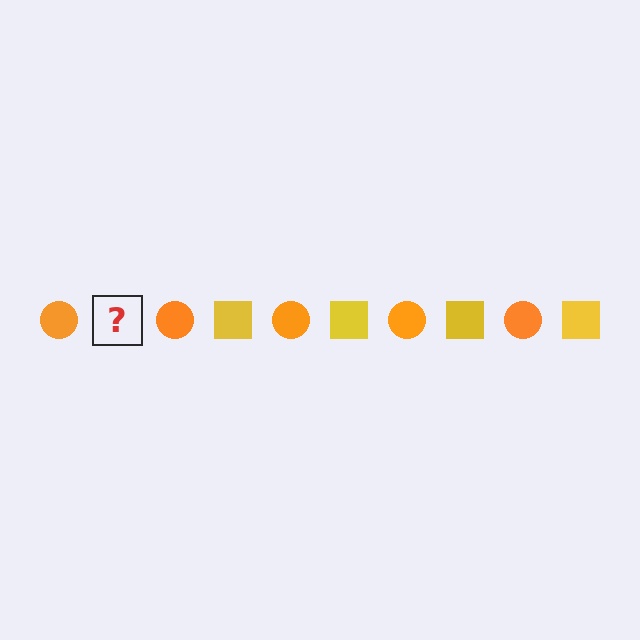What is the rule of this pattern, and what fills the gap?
The rule is that the pattern alternates between orange circle and yellow square. The gap should be filled with a yellow square.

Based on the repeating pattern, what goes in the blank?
The blank should be a yellow square.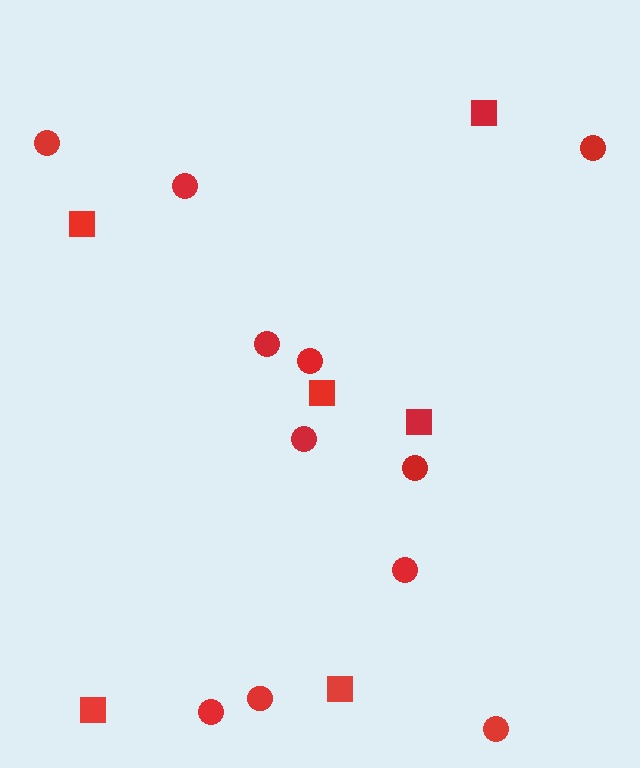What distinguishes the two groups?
There are 2 groups: one group of squares (6) and one group of circles (11).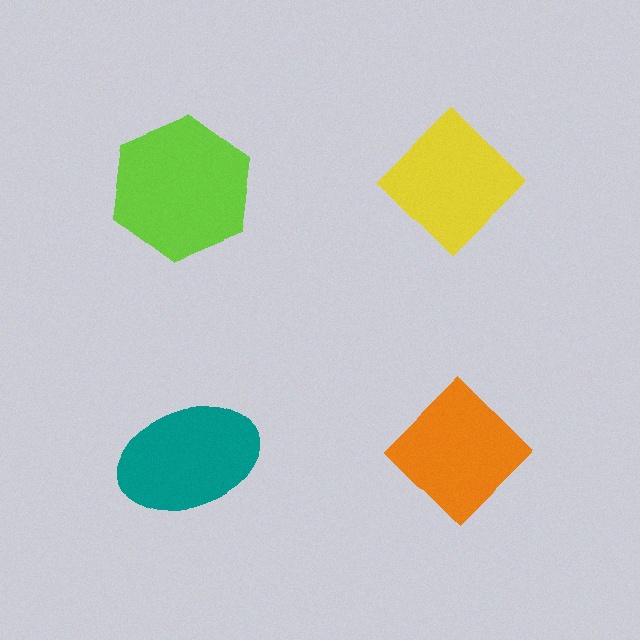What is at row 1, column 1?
A lime hexagon.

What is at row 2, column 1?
A teal ellipse.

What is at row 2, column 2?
An orange diamond.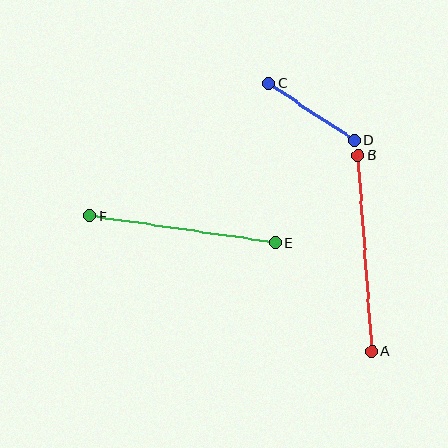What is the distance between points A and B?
The distance is approximately 197 pixels.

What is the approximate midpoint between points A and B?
The midpoint is at approximately (365, 253) pixels.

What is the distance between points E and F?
The distance is approximately 187 pixels.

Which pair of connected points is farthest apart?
Points A and B are farthest apart.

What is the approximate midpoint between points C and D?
The midpoint is at approximately (311, 112) pixels.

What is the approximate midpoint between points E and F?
The midpoint is at approximately (182, 230) pixels.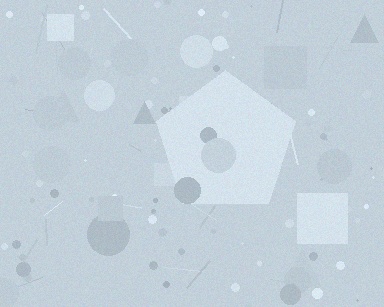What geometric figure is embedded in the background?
A pentagon is embedded in the background.